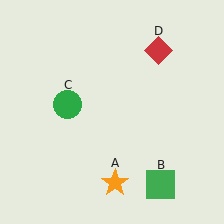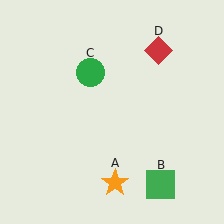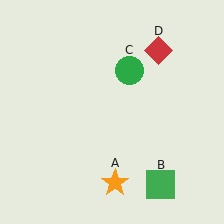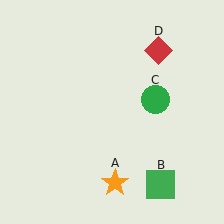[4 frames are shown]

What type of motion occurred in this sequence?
The green circle (object C) rotated clockwise around the center of the scene.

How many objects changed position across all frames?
1 object changed position: green circle (object C).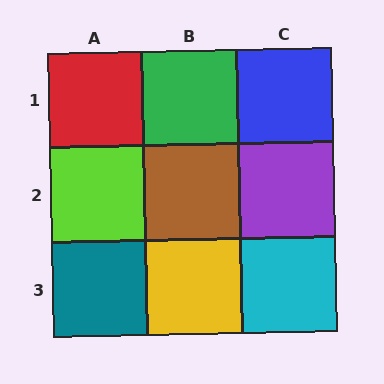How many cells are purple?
1 cell is purple.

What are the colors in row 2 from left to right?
Lime, brown, purple.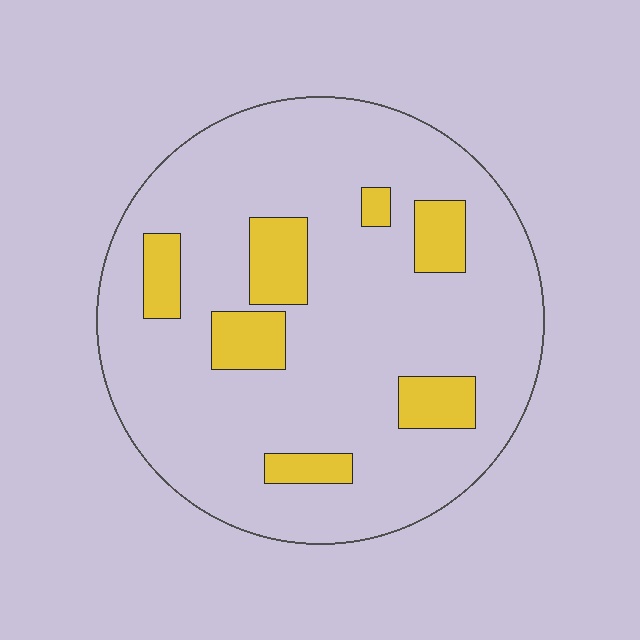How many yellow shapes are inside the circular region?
7.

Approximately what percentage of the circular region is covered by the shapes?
Approximately 15%.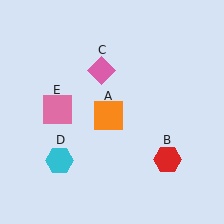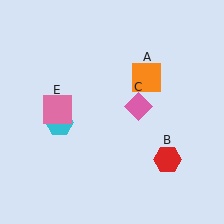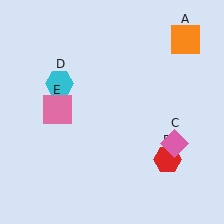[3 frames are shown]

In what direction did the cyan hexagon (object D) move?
The cyan hexagon (object D) moved up.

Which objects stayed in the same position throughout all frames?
Red hexagon (object B) and pink square (object E) remained stationary.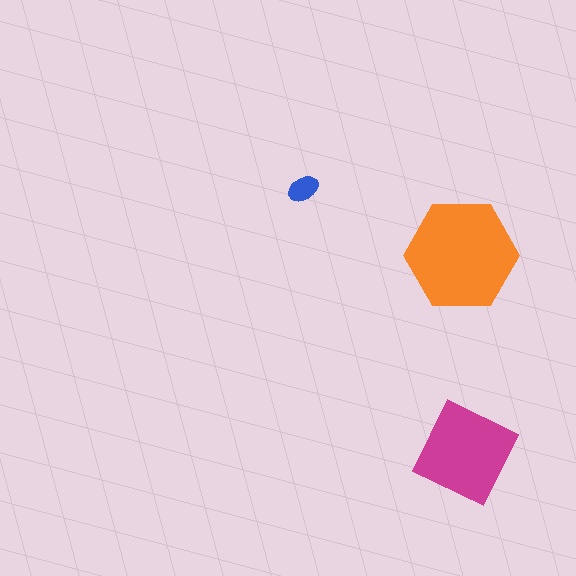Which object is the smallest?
The blue ellipse.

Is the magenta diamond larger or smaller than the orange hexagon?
Smaller.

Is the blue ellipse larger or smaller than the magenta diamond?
Smaller.